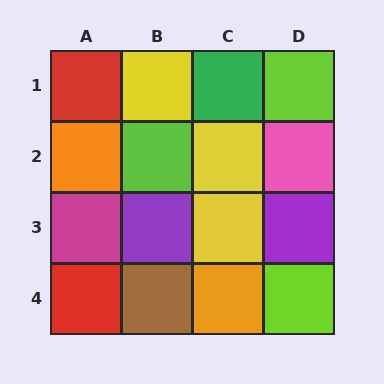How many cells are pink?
1 cell is pink.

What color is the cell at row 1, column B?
Yellow.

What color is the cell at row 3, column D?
Purple.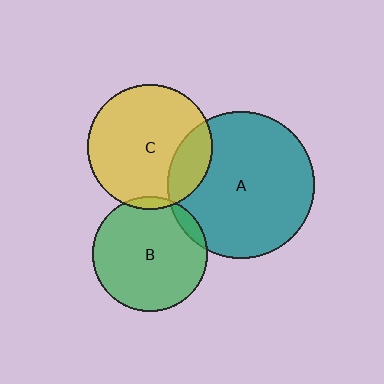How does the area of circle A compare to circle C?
Approximately 1.4 times.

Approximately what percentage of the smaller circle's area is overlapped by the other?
Approximately 5%.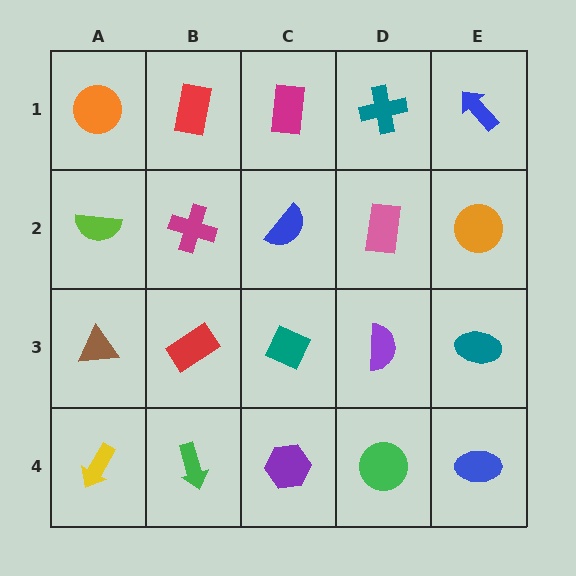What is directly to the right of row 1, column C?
A teal cross.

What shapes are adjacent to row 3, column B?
A magenta cross (row 2, column B), a green arrow (row 4, column B), a brown triangle (row 3, column A), a teal diamond (row 3, column C).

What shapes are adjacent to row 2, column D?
A teal cross (row 1, column D), a purple semicircle (row 3, column D), a blue semicircle (row 2, column C), an orange circle (row 2, column E).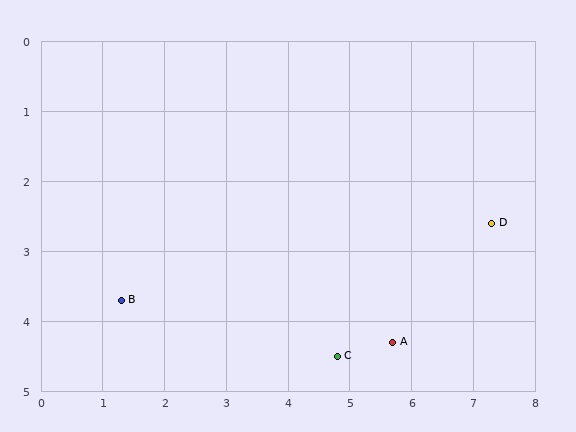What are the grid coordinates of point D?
Point D is at approximately (7.3, 2.6).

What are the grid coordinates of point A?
Point A is at approximately (5.7, 4.3).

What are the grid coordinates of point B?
Point B is at approximately (1.3, 3.7).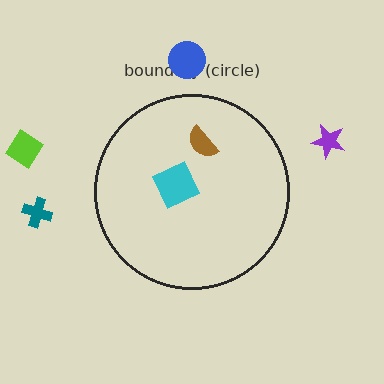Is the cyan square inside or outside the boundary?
Inside.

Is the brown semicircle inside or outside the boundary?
Inside.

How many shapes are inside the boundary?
2 inside, 4 outside.